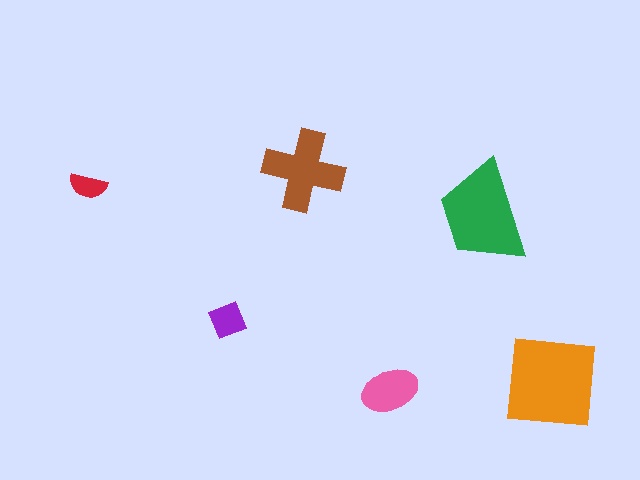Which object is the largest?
The orange square.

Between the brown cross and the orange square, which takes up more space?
The orange square.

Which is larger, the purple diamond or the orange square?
The orange square.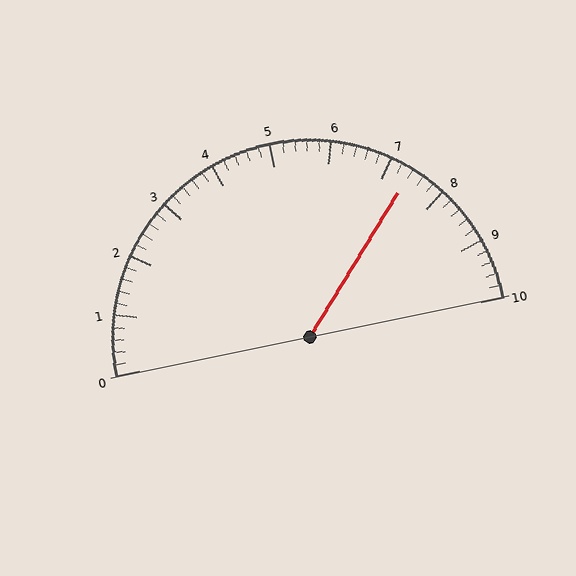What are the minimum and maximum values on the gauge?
The gauge ranges from 0 to 10.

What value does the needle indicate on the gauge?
The needle indicates approximately 7.4.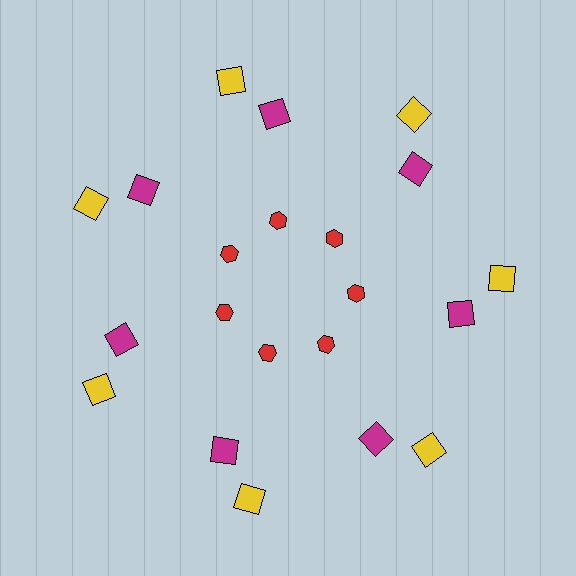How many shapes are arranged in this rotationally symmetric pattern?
There are 21 shapes, arranged in 7 groups of 3.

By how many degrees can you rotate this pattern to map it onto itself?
The pattern maps onto itself every 51 degrees of rotation.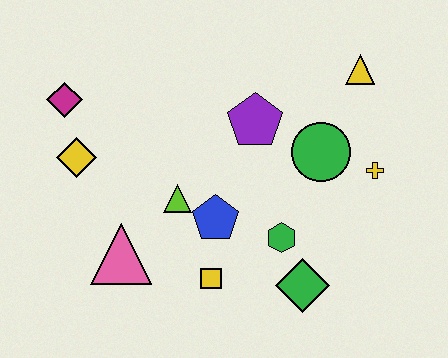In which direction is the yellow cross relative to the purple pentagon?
The yellow cross is to the right of the purple pentagon.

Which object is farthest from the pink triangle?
The yellow triangle is farthest from the pink triangle.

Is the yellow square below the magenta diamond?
Yes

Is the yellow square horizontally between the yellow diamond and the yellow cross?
Yes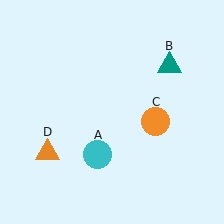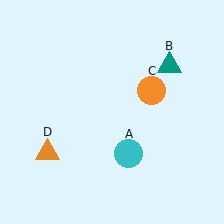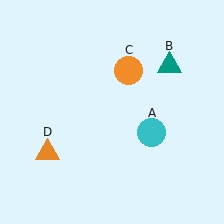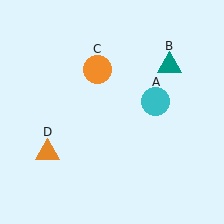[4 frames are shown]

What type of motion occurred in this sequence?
The cyan circle (object A), orange circle (object C) rotated counterclockwise around the center of the scene.